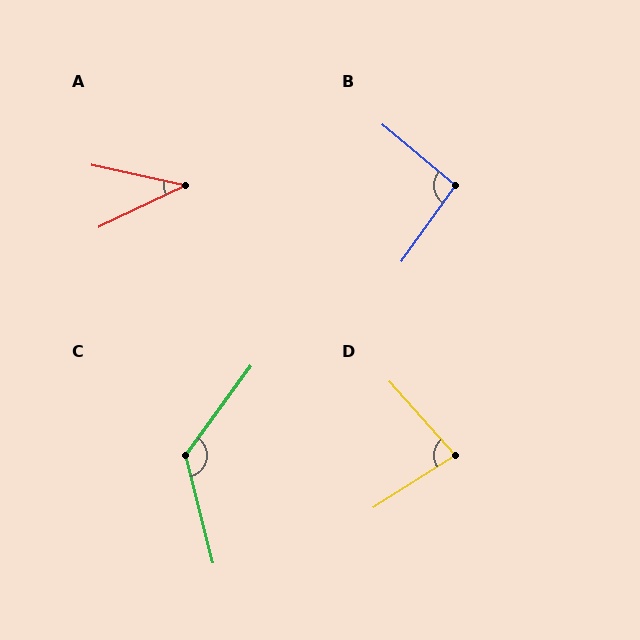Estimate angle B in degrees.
Approximately 94 degrees.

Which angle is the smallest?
A, at approximately 38 degrees.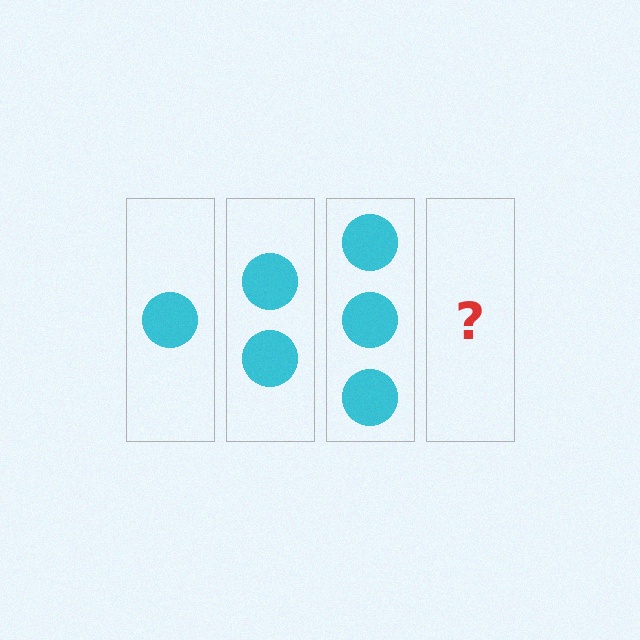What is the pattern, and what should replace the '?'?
The pattern is that each step adds one more circle. The '?' should be 4 circles.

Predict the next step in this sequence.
The next step is 4 circles.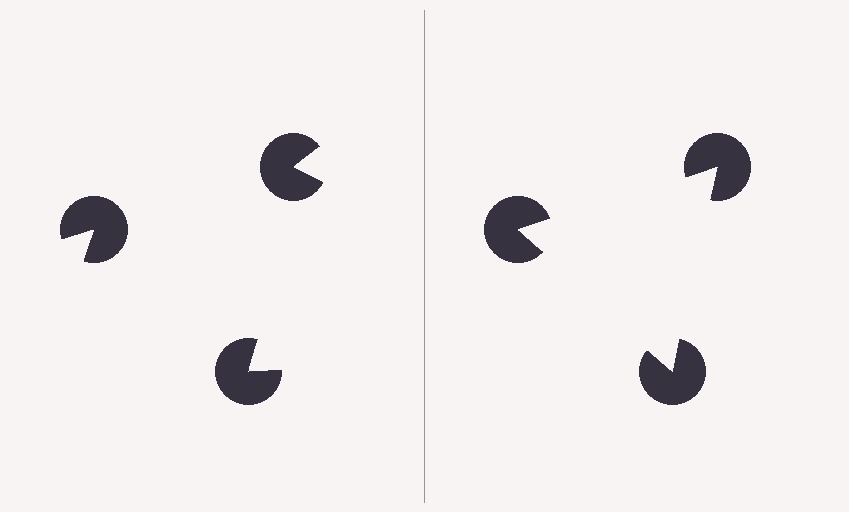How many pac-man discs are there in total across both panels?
6 — 3 on each side.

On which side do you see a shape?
An illusory triangle appears on the right side. On the left side the wedge cuts are rotated, so no coherent shape forms.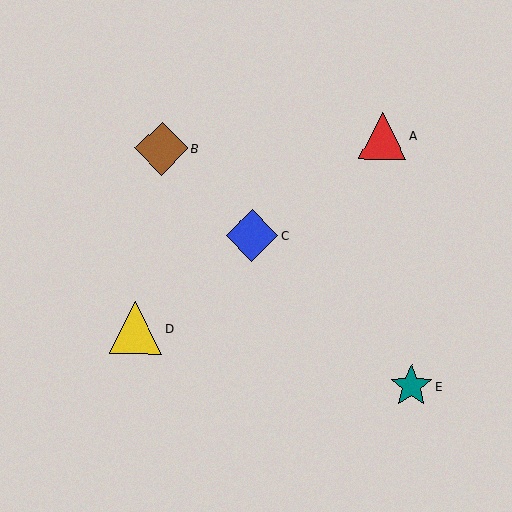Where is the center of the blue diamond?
The center of the blue diamond is at (252, 236).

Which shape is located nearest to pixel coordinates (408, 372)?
The teal star (labeled E) at (411, 386) is nearest to that location.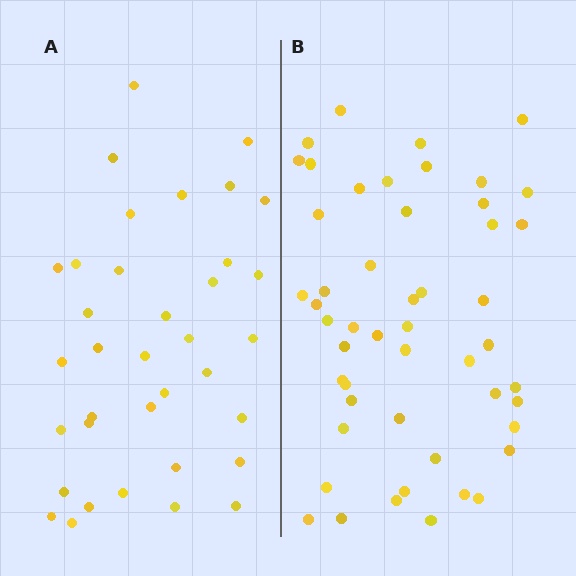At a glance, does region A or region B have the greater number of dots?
Region B (the right region) has more dots.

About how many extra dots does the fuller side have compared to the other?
Region B has approximately 15 more dots than region A.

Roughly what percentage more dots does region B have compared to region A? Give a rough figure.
About 40% more.